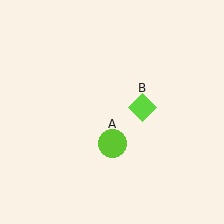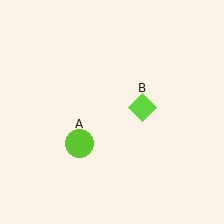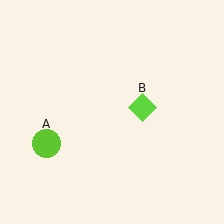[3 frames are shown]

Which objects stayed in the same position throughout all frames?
Lime diamond (object B) remained stationary.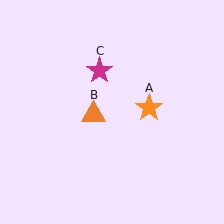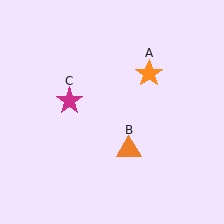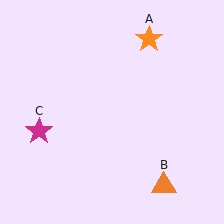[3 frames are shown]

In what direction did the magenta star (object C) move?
The magenta star (object C) moved down and to the left.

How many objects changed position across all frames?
3 objects changed position: orange star (object A), orange triangle (object B), magenta star (object C).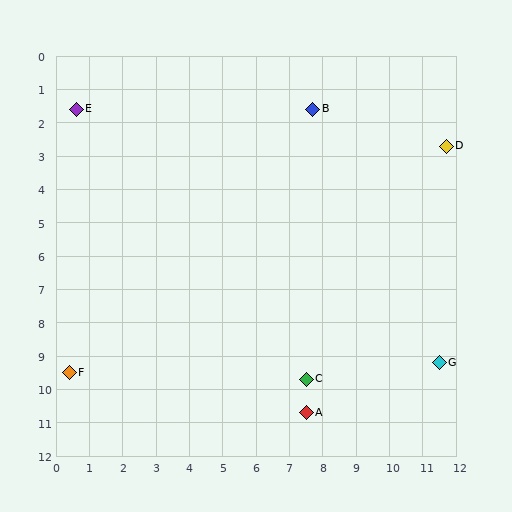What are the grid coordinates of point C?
Point C is at approximately (7.5, 9.7).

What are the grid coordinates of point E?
Point E is at approximately (0.6, 1.6).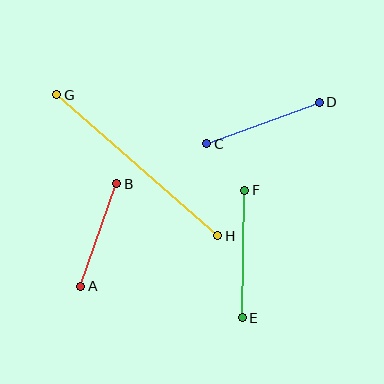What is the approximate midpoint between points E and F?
The midpoint is at approximately (244, 254) pixels.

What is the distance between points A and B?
The distance is approximately 109 pixels.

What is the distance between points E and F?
The distance is approximately 128 pixels.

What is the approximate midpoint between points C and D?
The midpoint is at approximately (263, 123) pixels.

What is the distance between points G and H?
The distance is approximately 214 pixels.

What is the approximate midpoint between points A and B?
The midpoint is at approximately (99, 235) pixels.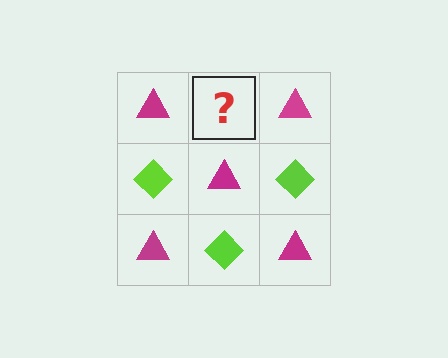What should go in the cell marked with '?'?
The missing cell should contain a lime diamond.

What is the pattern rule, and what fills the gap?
The rule is that it alternates magenta triangle and lime diamond in a checkerboard pattern. The gap should be filled with a lime diamond.